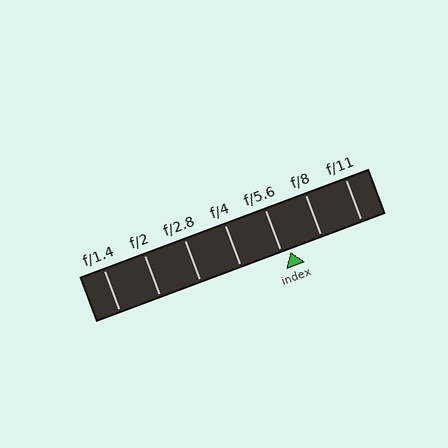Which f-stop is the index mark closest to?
The index mark is closest to f/5.6.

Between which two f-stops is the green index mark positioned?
The index mark is between f/5.6 and f/8.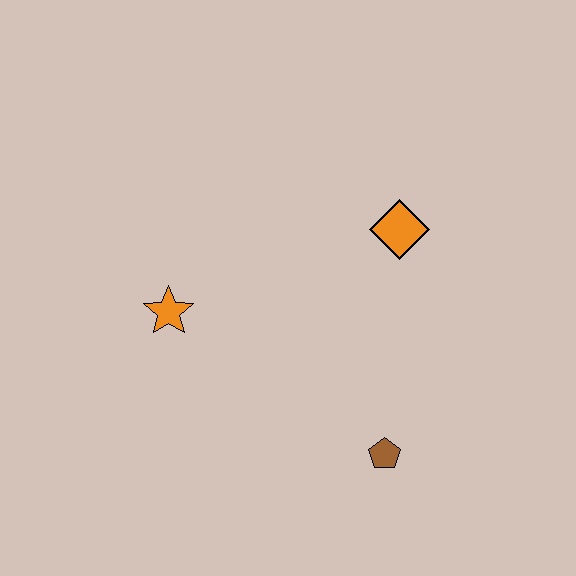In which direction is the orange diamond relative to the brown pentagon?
The orange diamond is above the brown pentagon.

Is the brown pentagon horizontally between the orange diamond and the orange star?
Yes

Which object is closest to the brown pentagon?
The orange diamond is closest to the brown pentagon.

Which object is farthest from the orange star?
The brown pentagon is farthest from the orange star.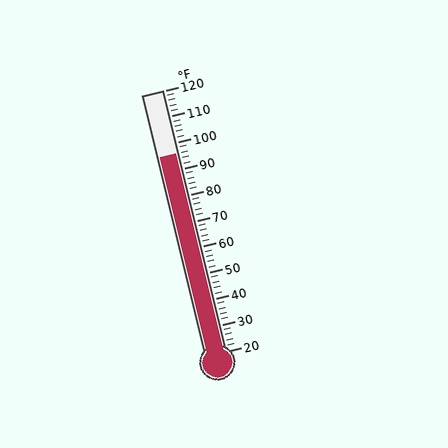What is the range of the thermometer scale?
The thermometer scale ranges from 20°F to 120°F.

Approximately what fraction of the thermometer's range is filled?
The thermometer is filled to approximately 75% of its range.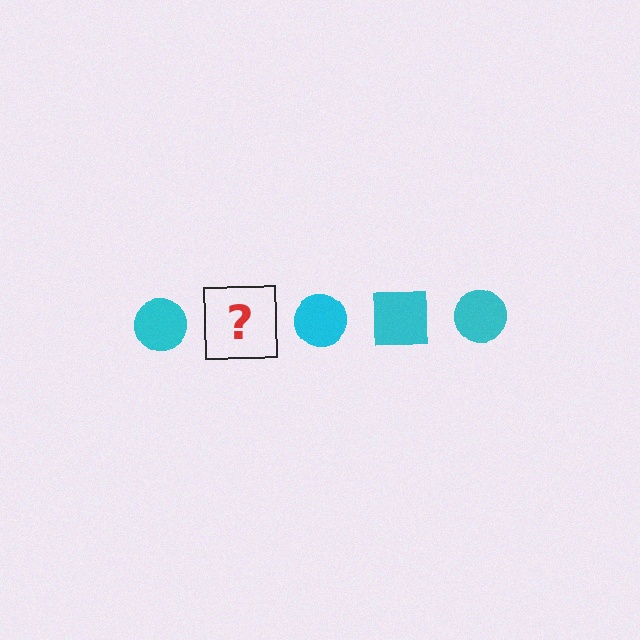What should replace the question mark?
The question mark should be replaced with a cyan square.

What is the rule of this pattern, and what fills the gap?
The rule is that the pattern cycles through circle, square shapes in cyan. The gap should be filled with a cyan square.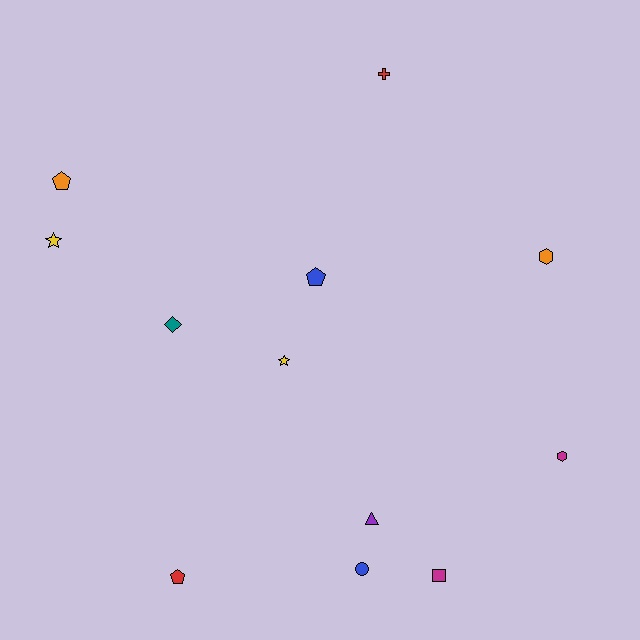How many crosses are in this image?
There is 1 cross.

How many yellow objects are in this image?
There are 2 yellow objects.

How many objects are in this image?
There are 12 objects.